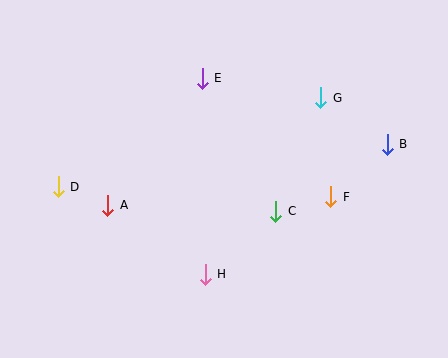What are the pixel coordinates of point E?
Point E is at (202, 78).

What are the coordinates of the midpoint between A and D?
The midpoint between A and D is at (83, 196).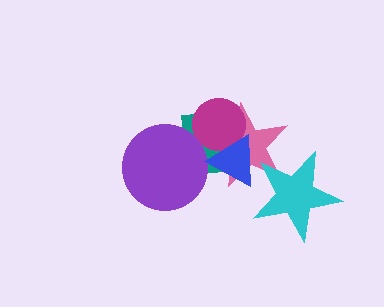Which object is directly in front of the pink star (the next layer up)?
The magenta circle is directly in front of the pink star.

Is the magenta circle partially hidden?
Yes, it is partially covered by another shape.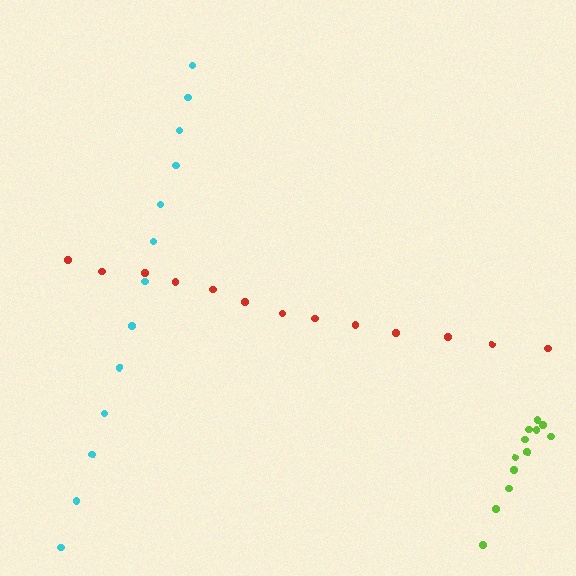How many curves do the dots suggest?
There are 3 distinct paths.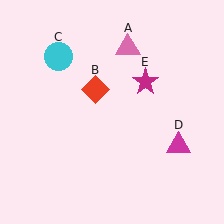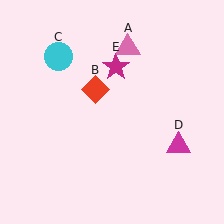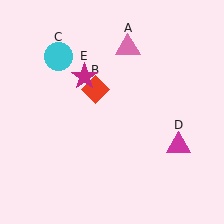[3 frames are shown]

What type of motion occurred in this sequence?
The magenta star (object E) rotated counterclockwise around the center of the scene.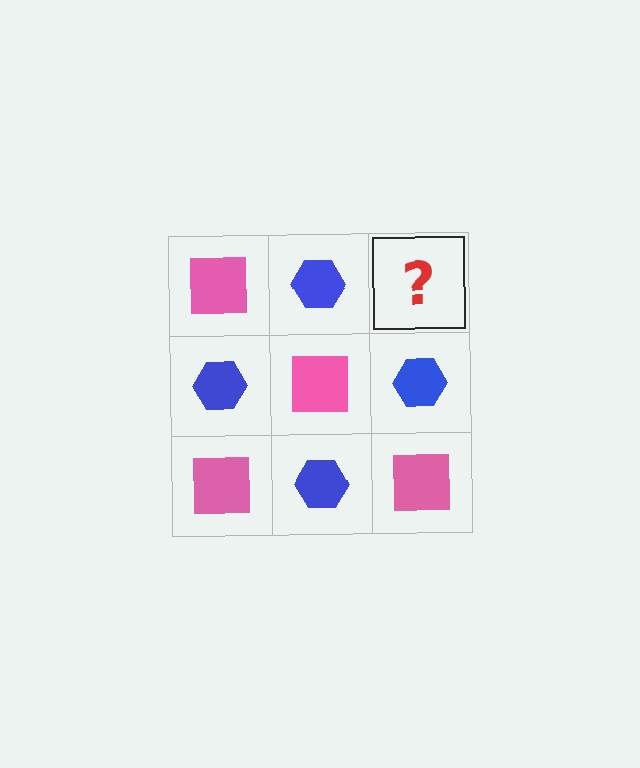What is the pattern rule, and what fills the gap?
The rule is that it alternates pink square and blue hexagon in a checkerboard pattern. The gap should be filled with a pink square.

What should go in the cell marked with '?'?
The missing cell should contain a pink square.